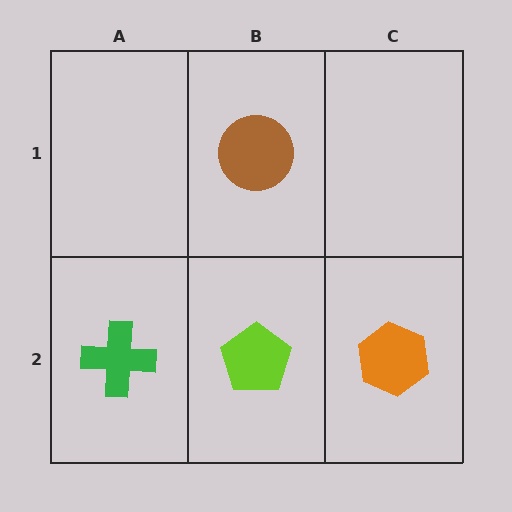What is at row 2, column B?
A lime pentagon.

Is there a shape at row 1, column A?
No, that cell is empty.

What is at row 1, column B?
A brown circle.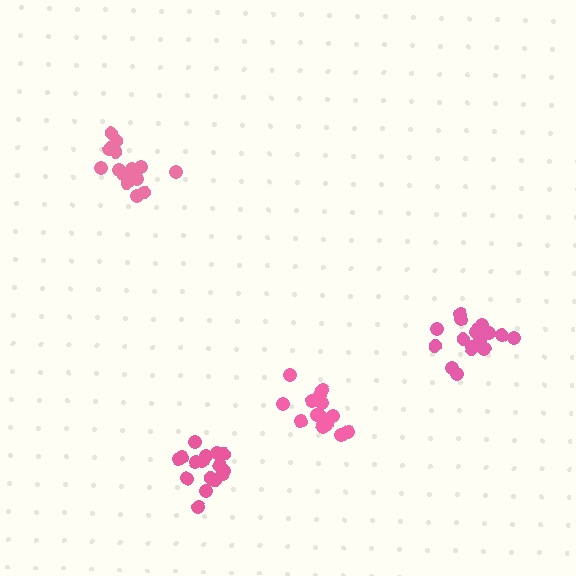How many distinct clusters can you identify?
There are 4 distinct clusters.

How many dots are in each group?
Group 1: 17 dots, Group 2: 18 dots, Group 3: 15 dots, Group 4: 16 dots (66 total).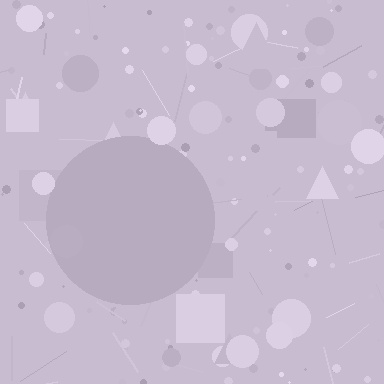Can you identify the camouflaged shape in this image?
The camouflaged shape is a circle.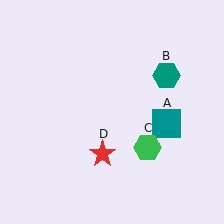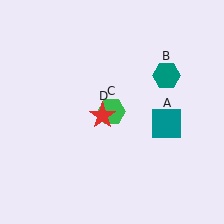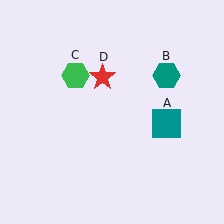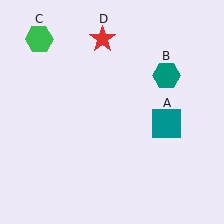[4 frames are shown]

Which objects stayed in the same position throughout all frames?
Teal square (object A) and teal hexagon (object B) remained stationary.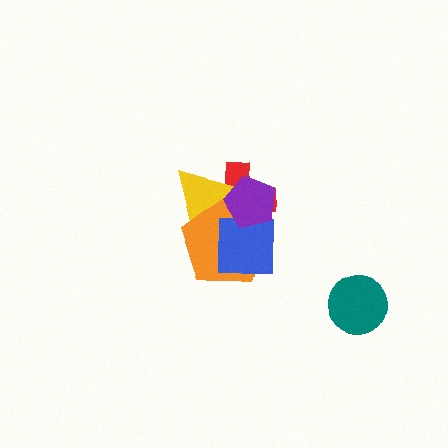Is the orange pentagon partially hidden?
Yes, it is partially covered by another shape.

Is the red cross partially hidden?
Yes, it is partially covered by another shape.